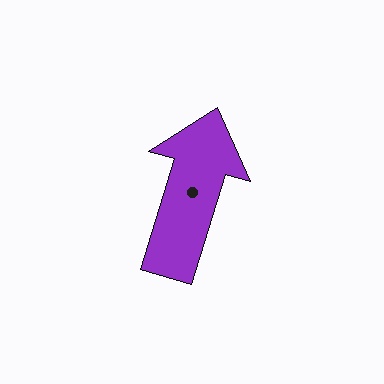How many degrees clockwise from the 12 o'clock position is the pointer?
Approximately 17 degrees.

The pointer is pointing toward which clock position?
Roughly 1 o'clock.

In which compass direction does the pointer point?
North.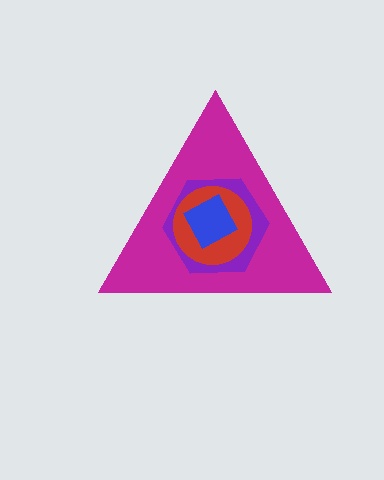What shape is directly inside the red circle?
The blue diamond.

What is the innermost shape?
The blue diamond.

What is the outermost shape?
The magenta triangle.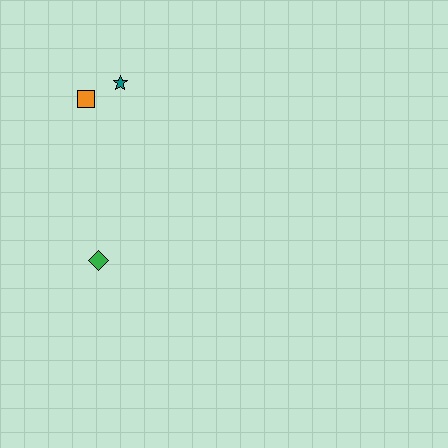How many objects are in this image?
There are 3 objects.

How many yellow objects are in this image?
There are no yellow objects.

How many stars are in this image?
There is 1 star.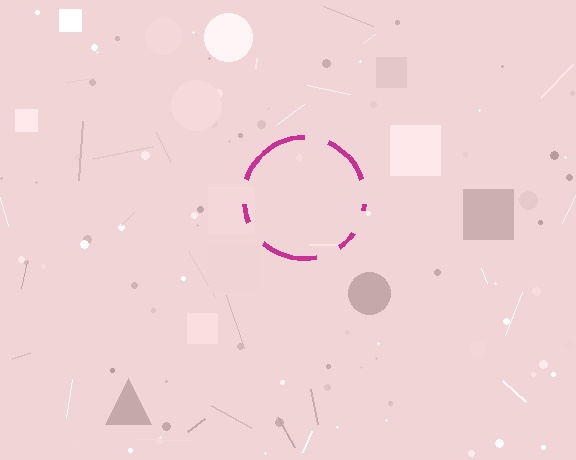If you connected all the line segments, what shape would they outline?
They would outline a circle.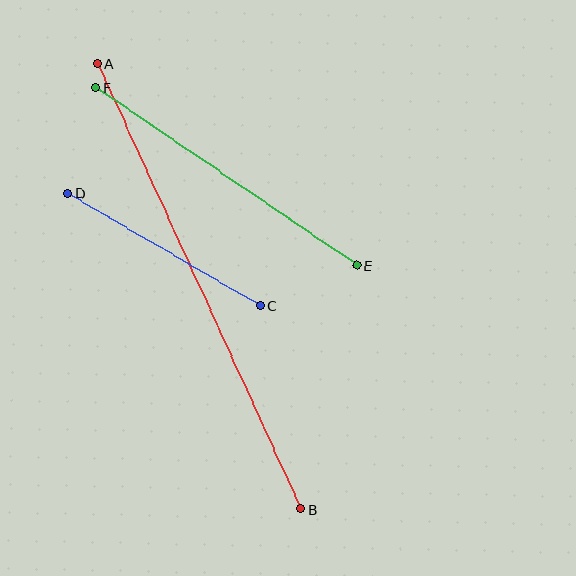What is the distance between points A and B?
The distance is approximately 490 pixels.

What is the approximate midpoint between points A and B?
The midpoint is at approximately (199, 286) pixels.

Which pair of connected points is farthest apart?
Points A and B are farthest apart.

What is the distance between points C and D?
The distance is approximately 222 pixels.